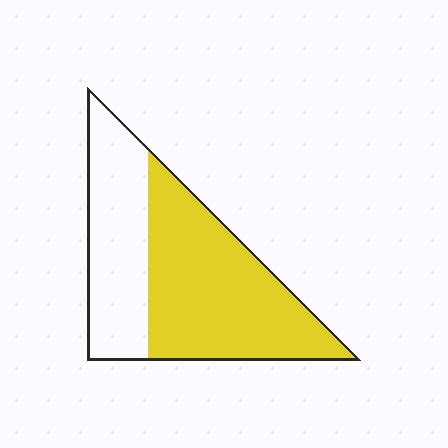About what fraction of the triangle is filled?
About three fifths (3/5).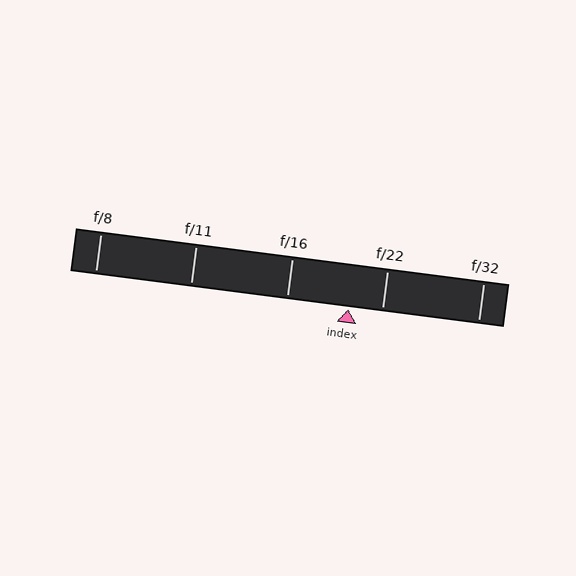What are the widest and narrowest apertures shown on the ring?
The widest aperture shown is f/8 and the narrowest is f/32.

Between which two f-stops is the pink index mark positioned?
The index mark is between f/16 and f/22.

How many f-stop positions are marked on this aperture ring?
There are 5 f-stop positions marked.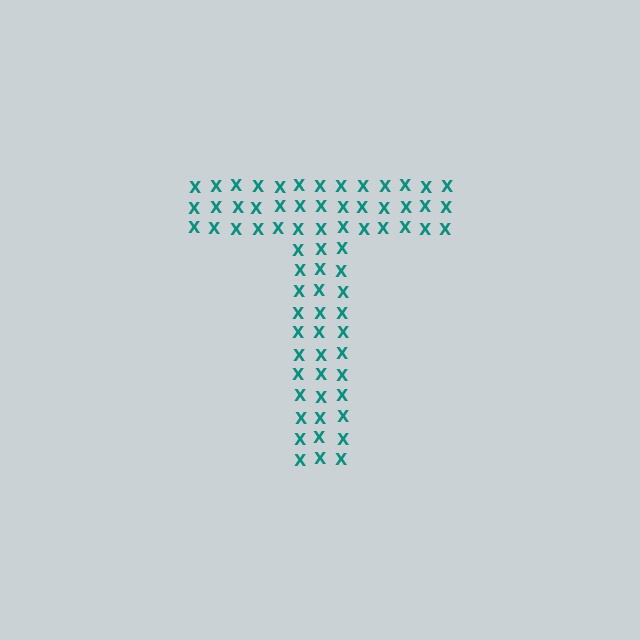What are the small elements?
The small elements are letter X's.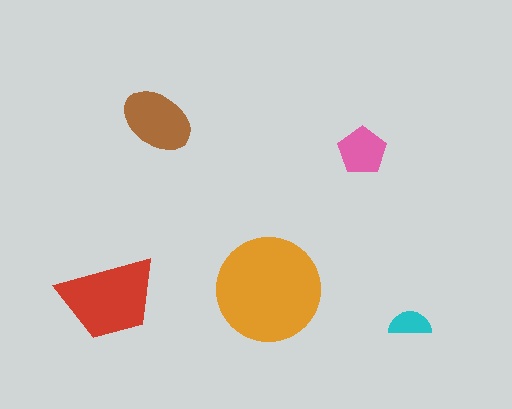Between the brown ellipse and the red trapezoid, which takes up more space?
The red trapezoid.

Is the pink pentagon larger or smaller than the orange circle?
Smaller.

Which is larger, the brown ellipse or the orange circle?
The orange circle.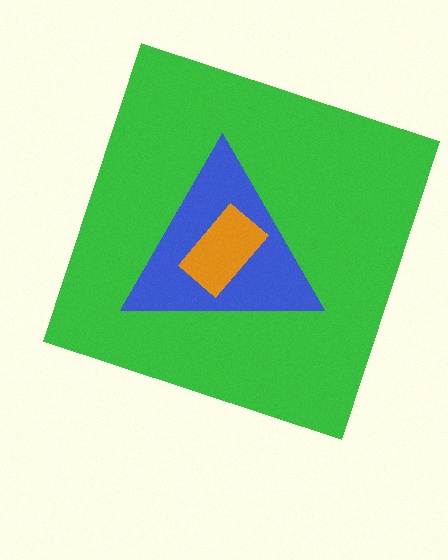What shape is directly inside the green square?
The blue triangle.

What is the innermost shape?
The orange rectangle.